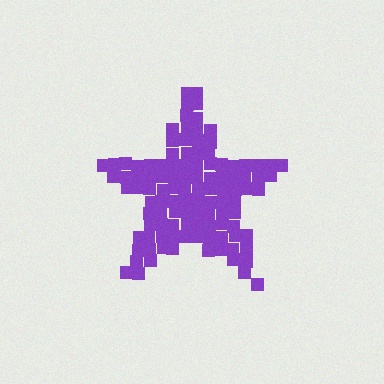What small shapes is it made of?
It is made of small squares.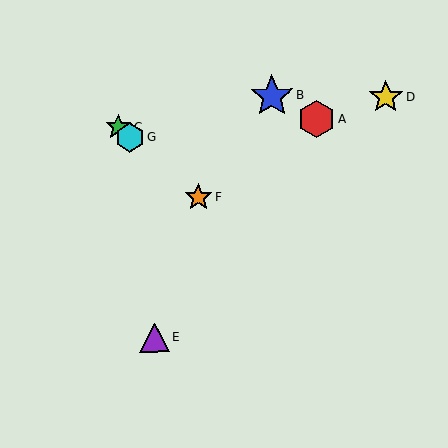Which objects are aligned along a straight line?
Objects C, F, G are aligned along a straight line.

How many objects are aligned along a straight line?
3 objects (C, F, G) are aligned along a straight line.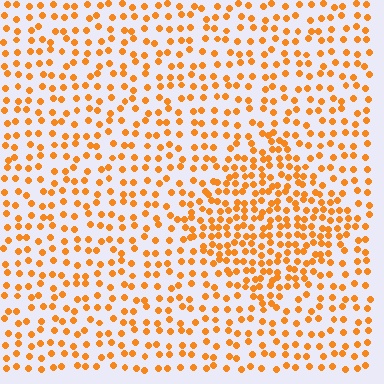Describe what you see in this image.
The image contains small orange elements arranged at two different densities. A diamond-shaped region is visible where the elements are more densely packed than the surrounding area.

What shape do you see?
I see a diamond.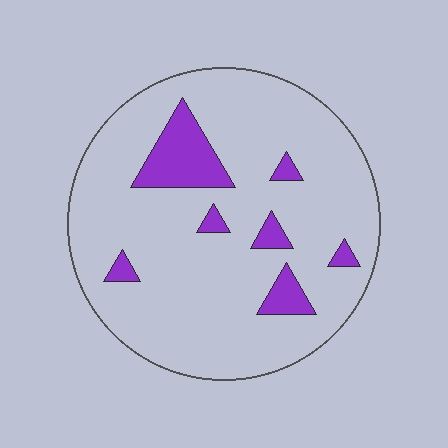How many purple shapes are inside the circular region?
7.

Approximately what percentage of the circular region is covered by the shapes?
Approximately 10%.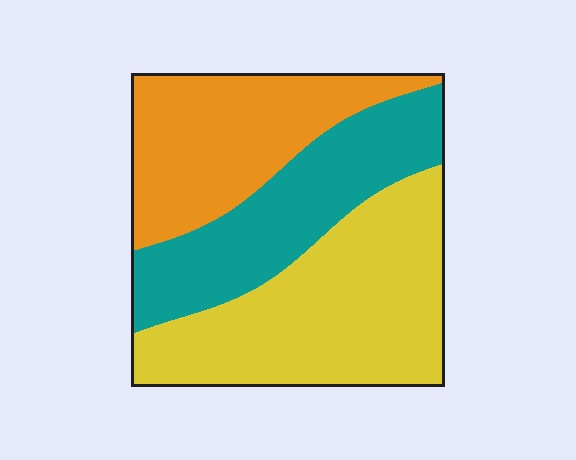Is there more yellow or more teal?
Yellow.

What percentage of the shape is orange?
Orange takes up about one third (1/3) of the shape.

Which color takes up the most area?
Yellow, at roughly 40%.